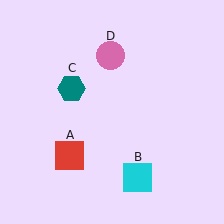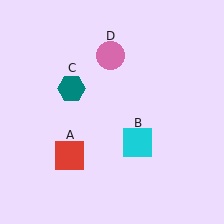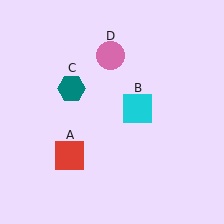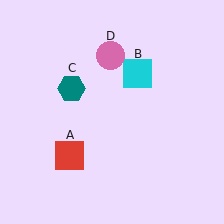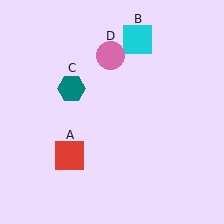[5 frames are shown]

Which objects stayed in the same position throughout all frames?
Red square (object A) and teal hexagon (object C) and pink circle (object D) remained stationary.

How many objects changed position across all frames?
1 object changed position: cyan square (object B).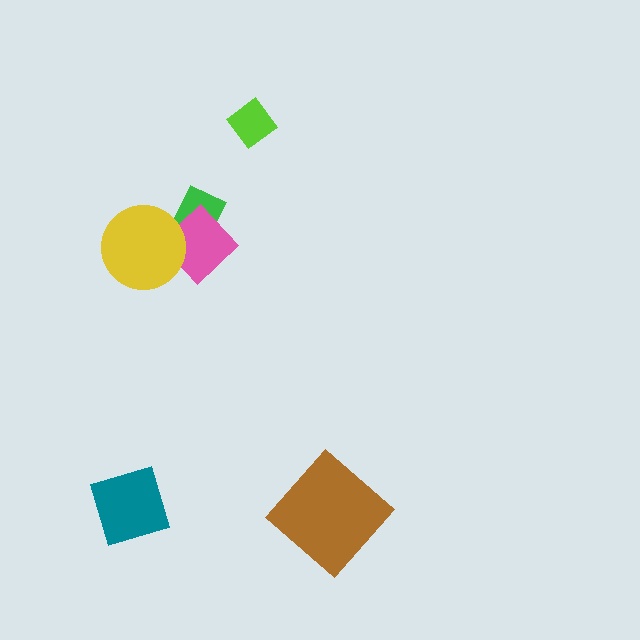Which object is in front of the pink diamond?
The yellow circle is in front of the pink diamond.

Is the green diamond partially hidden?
Yes, it is partially covered by another shape.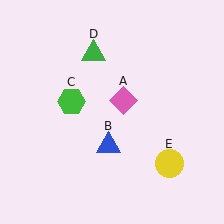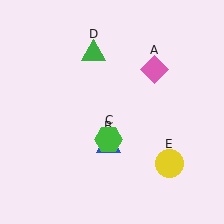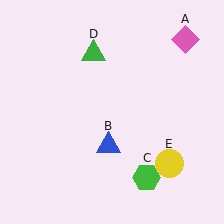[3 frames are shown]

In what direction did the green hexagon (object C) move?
The green hexagon (object C) moved down and to the right.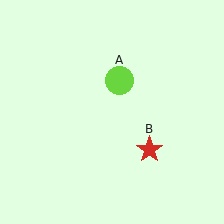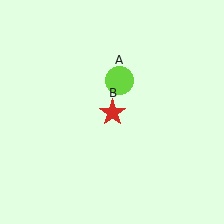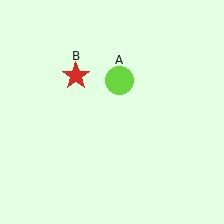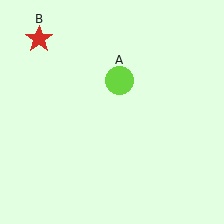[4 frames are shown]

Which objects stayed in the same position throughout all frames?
Lime circle (object A) remained stationary.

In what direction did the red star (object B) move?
The red star (object B) moved up and to the left.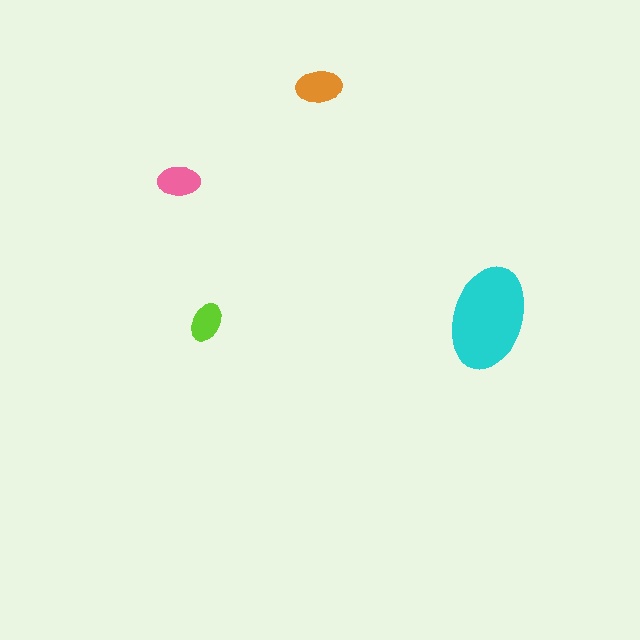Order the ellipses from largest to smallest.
the cyan one, the orange one, the pink one, the lime one.